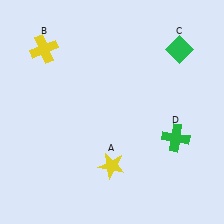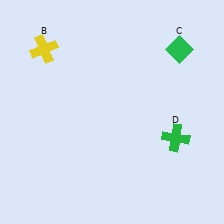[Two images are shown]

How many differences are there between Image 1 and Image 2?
There is 1 difference between the two images.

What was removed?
The yellow star (A) was removed in Image 2.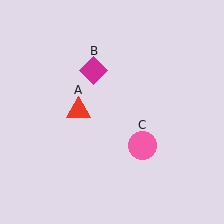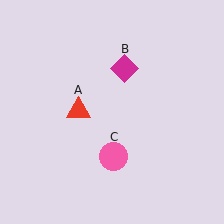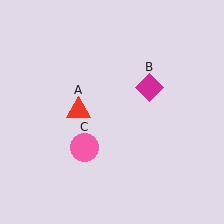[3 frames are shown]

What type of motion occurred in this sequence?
The magenta diamond (object B), pink circle (object C) rotated clockwise around the center of the scene.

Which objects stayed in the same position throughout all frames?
Red triangle (object A) remained stationary.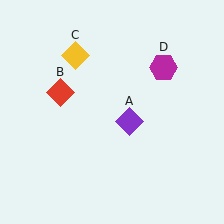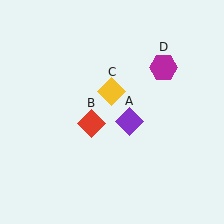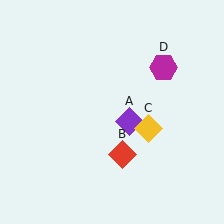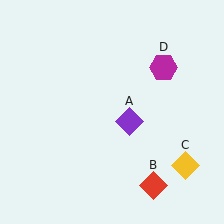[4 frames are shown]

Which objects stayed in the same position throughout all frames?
Purple diamond (object A) and magenta hexagon (object D) remained stationary.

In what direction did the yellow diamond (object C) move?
The yellow diamond (object C) moved down and to the right.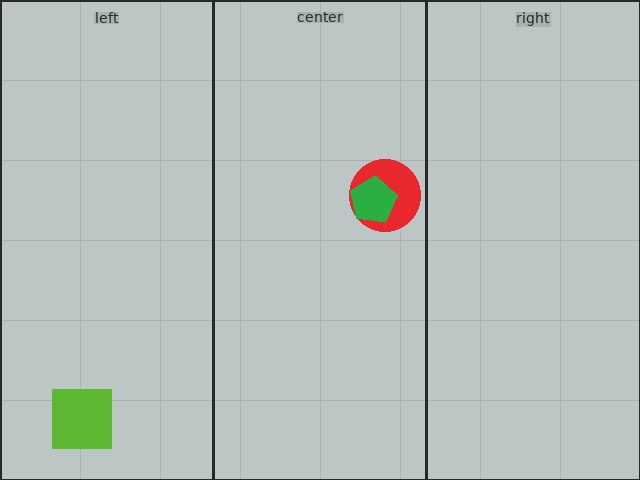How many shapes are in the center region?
2.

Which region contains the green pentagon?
The center region.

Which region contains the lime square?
The left region.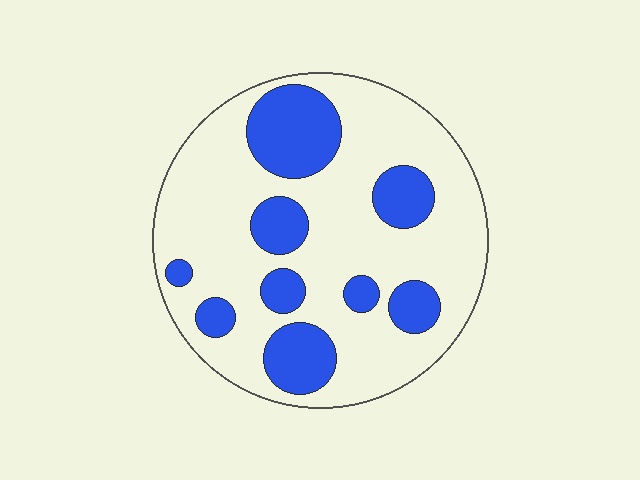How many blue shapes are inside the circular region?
9.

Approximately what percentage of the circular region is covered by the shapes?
Approximately 25%.